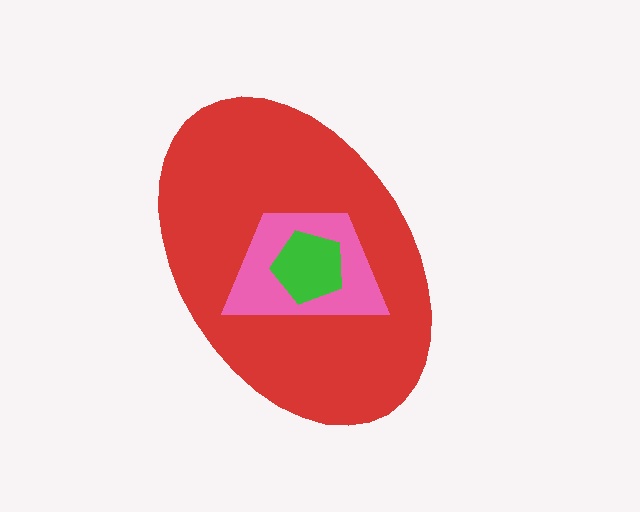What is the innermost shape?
The green pentagon.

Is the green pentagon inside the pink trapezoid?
Yes.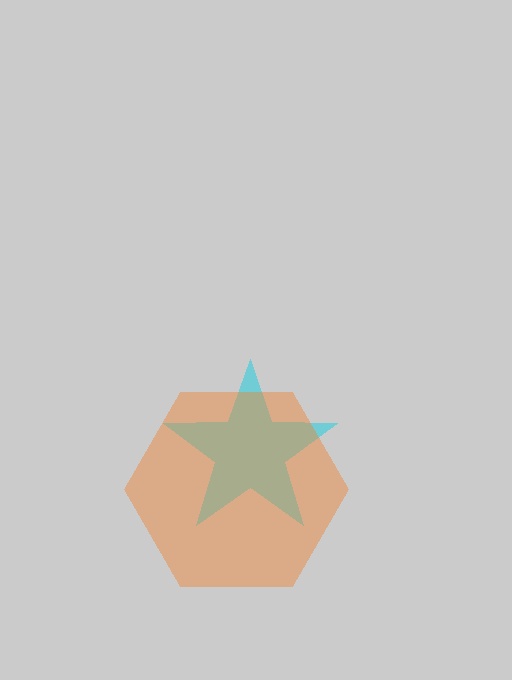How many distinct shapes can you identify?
There are 2 distinct shapes: a cyan star, an orange hexagon.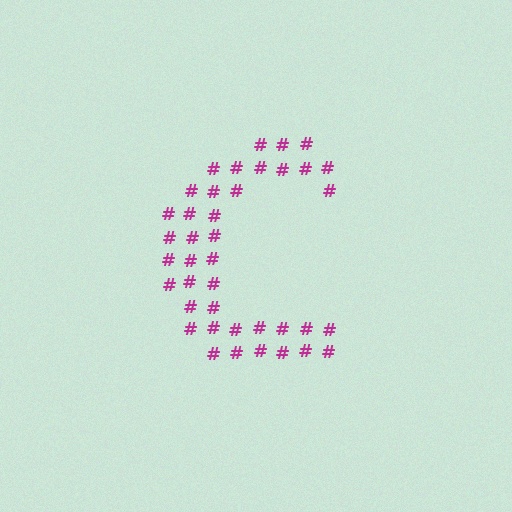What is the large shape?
The large shape is the letter C.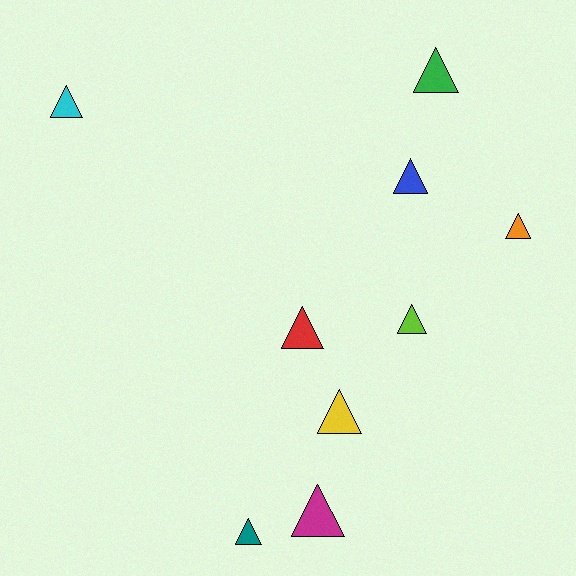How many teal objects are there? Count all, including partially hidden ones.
There is 1 teal object.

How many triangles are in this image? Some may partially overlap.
There are 9 triangles.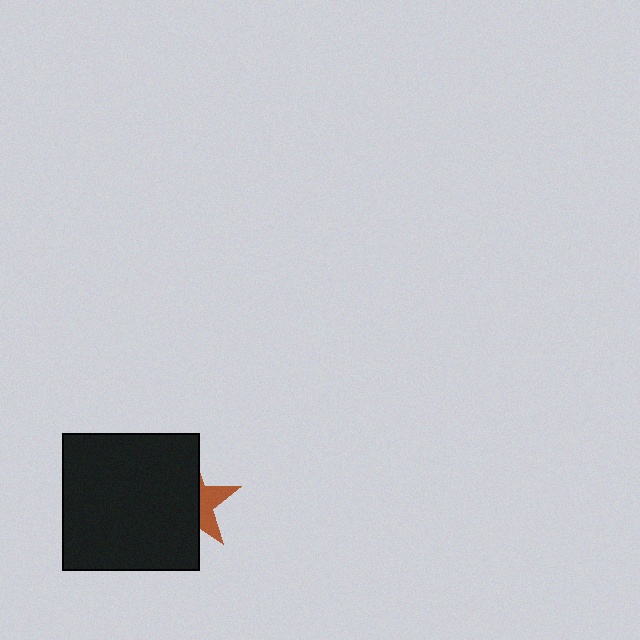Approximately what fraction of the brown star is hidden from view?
Roughly 64% of the brown star is hidden behind the black square.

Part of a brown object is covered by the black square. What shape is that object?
It is a star.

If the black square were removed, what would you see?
You would see the complete brown star.